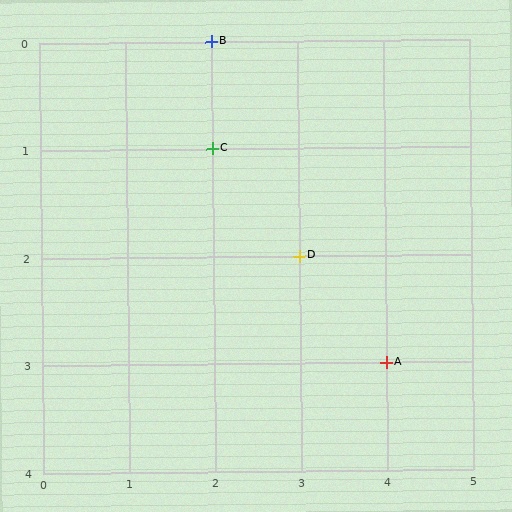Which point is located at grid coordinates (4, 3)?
Point A is at (4, 3).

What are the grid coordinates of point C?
Point C is at grid coordinates (2, 1).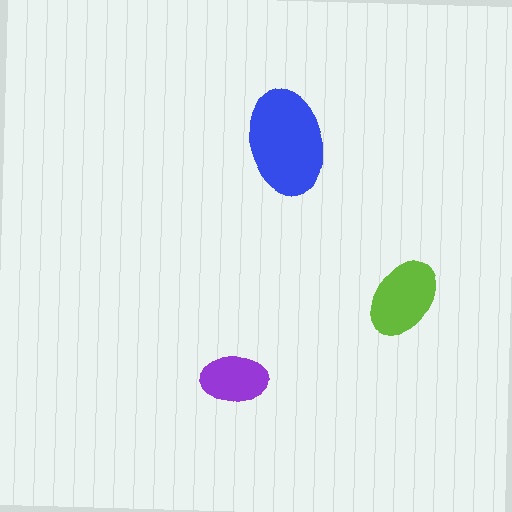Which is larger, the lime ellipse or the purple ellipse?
The lime one.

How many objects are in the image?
There are 3 objects in the image.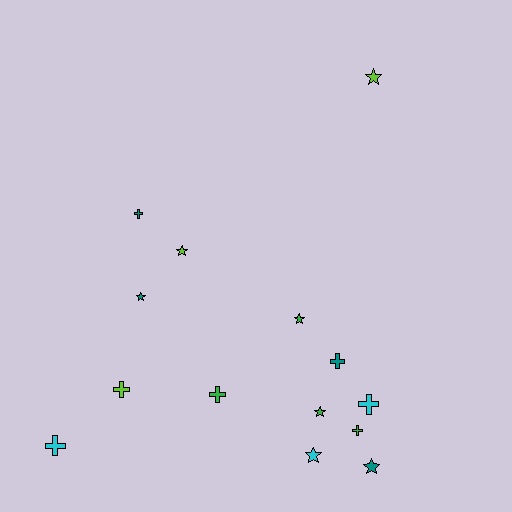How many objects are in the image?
There are 14 objects.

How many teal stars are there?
There are 2 teal stars.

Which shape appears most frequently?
Star, with 7 objects.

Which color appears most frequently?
Teal, with 4 objects.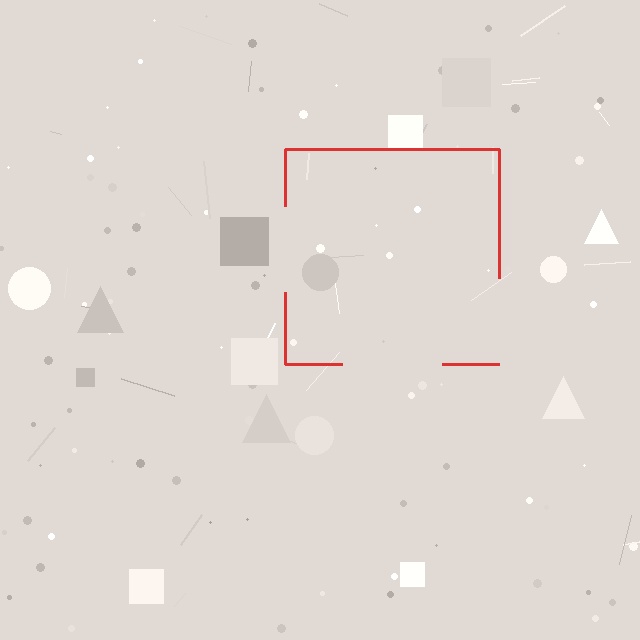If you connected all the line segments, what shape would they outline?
They would outline a square.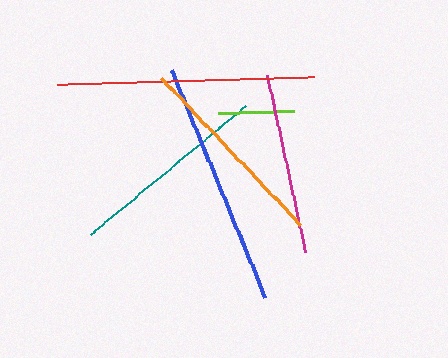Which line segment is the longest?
The red line is the longest at approximately 257 pixels.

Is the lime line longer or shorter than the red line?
The red line is longer than the lime line.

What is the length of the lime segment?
The lime segment is approximately 76 pixels long.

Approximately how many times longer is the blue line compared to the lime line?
The blue line is approximately 3.3 times the length of the lime line.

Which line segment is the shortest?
The lime line is the shortest at approximately 76 pixels.